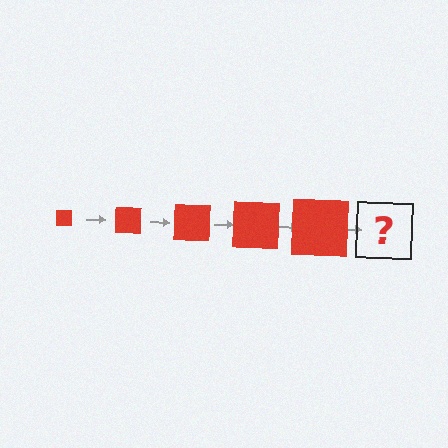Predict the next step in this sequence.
The next step is a red square, larger than the previous one.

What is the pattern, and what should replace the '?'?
The pattern is that the square gets progressively larger each step. The '?' should be a red square, larger than the previous one.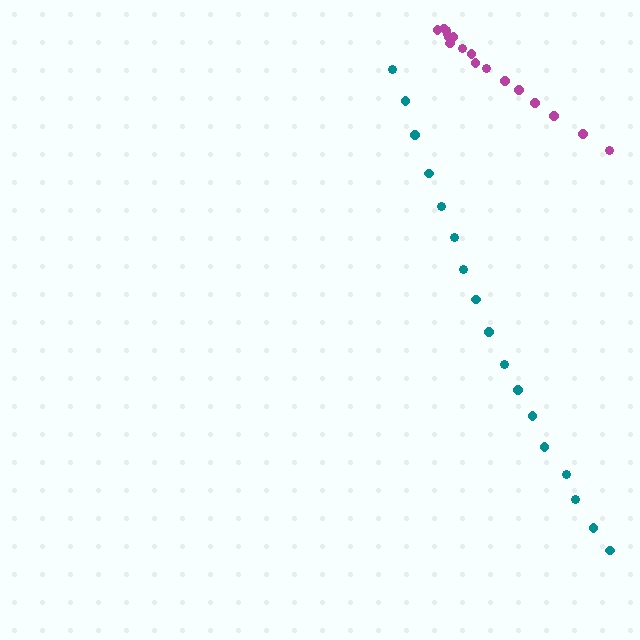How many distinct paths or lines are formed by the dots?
There are 2 distinct paths.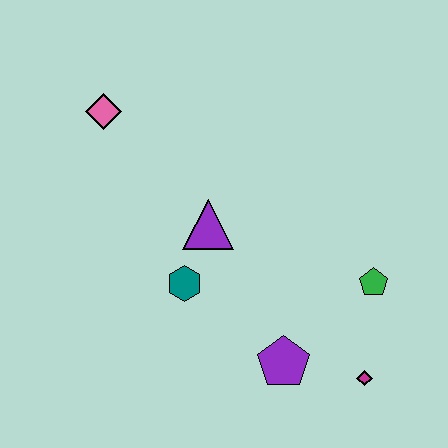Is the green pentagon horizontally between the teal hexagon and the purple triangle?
No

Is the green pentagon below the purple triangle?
Yes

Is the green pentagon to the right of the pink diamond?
Yes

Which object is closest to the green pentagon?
The magenta diamond is closest to the green pentagon.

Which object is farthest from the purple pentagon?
The pink diamond is farthest from the purple pentagon.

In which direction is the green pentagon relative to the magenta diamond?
The green pentagon is above the magenta diamond.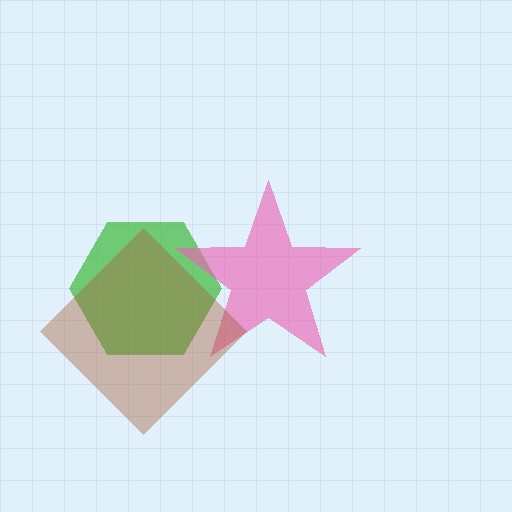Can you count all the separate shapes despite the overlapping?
Yes, there are 3 separate shapes.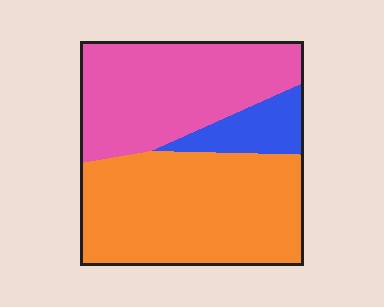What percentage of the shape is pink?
Pink takes up between a third and a half of the shape.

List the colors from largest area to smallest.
From largest to smallest: orange, pink, blue.